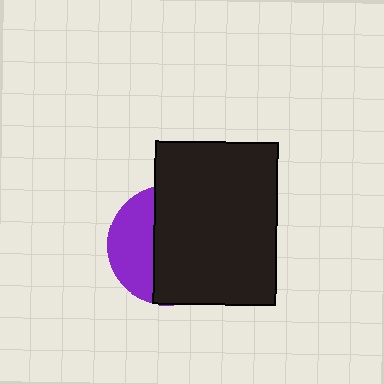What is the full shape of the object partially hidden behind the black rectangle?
The partially hidden object is a purple circle.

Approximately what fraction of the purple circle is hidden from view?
Roughly 66% of the purple circle is hidden behind the black rectangle.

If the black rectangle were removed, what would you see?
You would see the complete purple circle.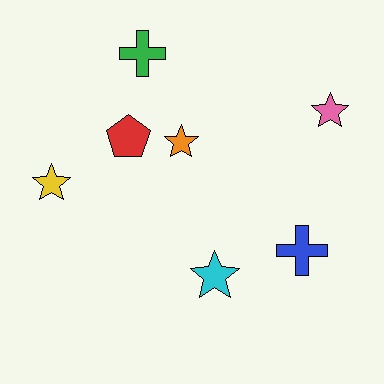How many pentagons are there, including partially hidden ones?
There is 1 pentagon.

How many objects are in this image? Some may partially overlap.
There are 7 objects.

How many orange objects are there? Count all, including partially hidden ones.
There is 1 orange object.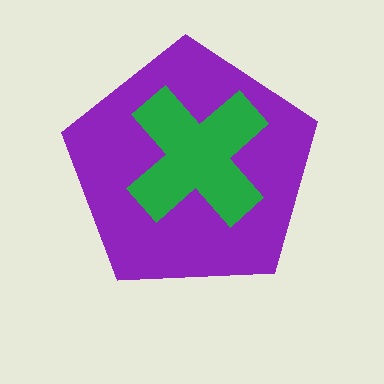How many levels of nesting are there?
2.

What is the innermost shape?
The green cross.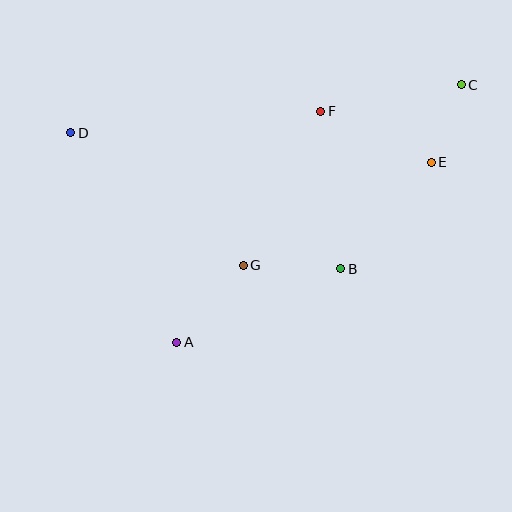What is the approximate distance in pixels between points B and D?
The distance between B and D is approximately 303 pixels.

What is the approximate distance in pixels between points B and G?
The distance between B and G is approximately 98 pixels.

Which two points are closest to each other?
Points C and E are closest to each other.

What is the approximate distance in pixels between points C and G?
The distance between C and G is approximately 283 pixels.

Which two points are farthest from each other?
Points C and D are farthest from each other.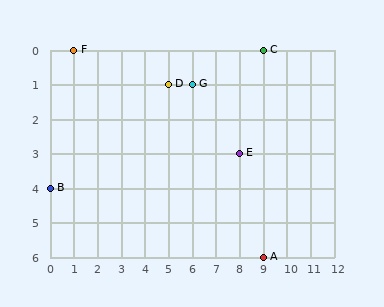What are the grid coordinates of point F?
Point F is at grid coordinates (1, 0).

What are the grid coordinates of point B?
Point B is at grid coordinates (0, 4).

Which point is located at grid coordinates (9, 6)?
Point A is at (9, 6).